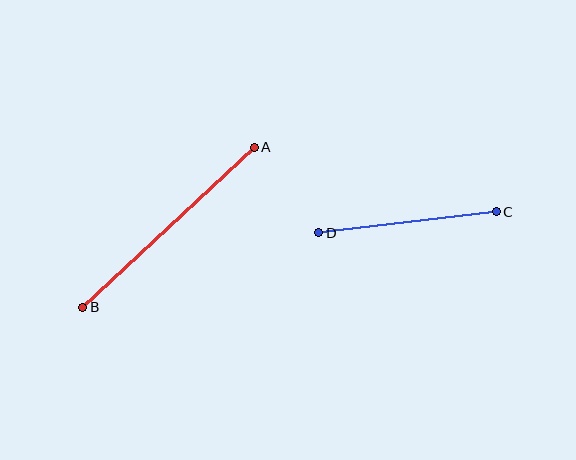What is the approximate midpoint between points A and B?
The midpoint is at approximately (169, 227) pixels.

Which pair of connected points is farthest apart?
Points A and B are farthest apart.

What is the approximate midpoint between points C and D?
The midpoint is at approximately (408, 222) pixels.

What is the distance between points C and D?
The distance is approximately 179 pixels.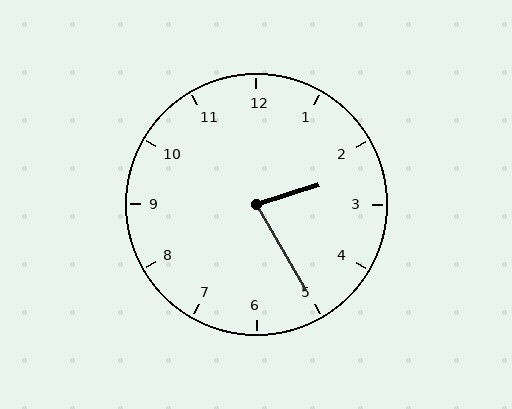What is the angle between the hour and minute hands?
Approximately 78 degrees.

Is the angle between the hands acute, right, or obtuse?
It is acute.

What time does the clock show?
2:25.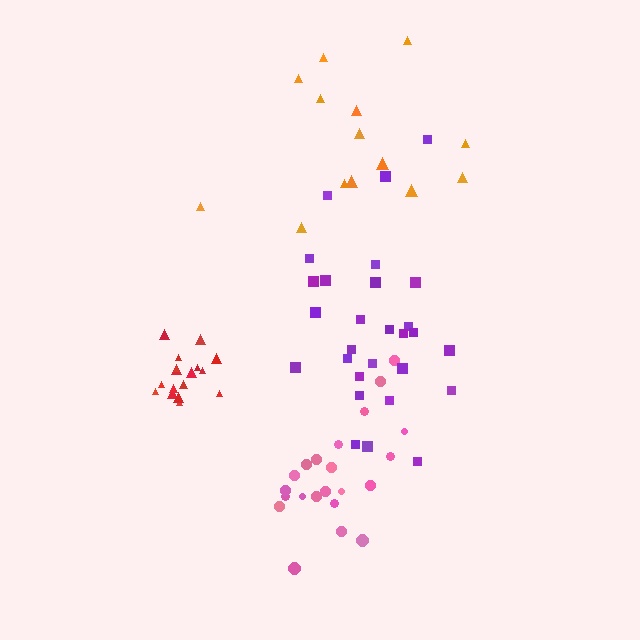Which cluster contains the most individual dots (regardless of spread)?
Purple (28).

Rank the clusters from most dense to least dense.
red, pink, purple, orange.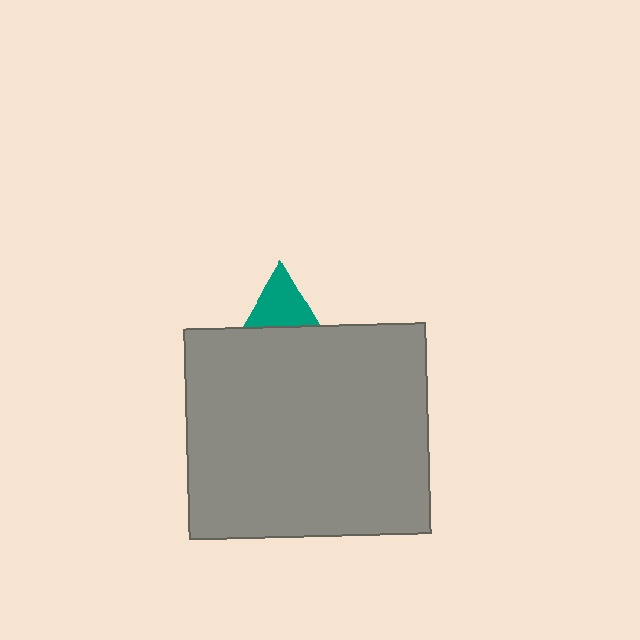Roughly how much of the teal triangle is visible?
A small part of it is visible (roughly 41%).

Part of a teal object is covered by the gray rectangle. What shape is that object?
It is a triangle.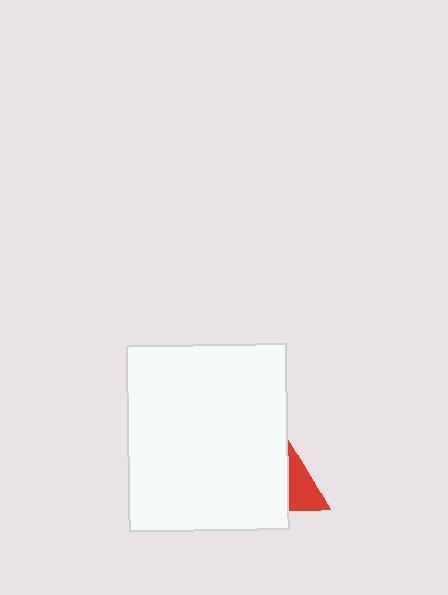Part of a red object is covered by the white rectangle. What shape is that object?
It is a triangle.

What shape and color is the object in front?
The object in front is a white rectangle.